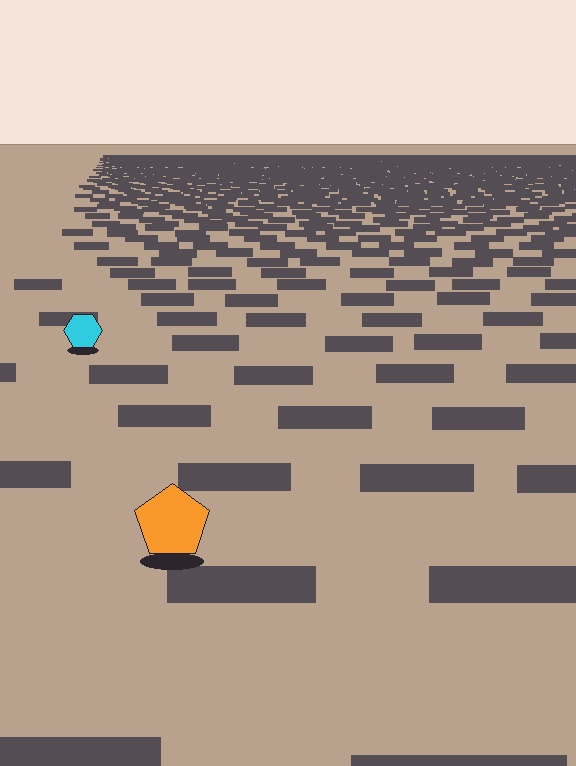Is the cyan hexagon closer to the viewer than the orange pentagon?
No. The orange pentagon is closer — you can tell from the texture gradient: the ground texture is coarser near it.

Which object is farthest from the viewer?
The cyan hexagon is farthest from the viewer. It appears smaller and the ground texture around it is denser.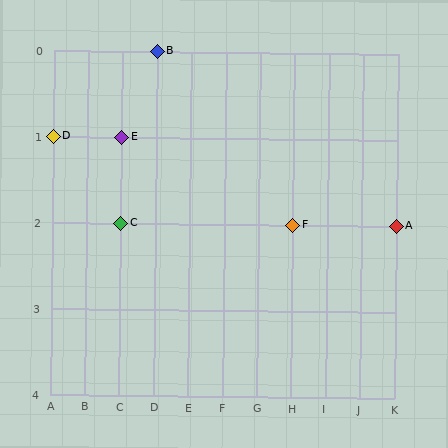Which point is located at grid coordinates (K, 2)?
Point A is at (K, 2).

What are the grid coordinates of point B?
Point B is at grid coordinates (D, 0).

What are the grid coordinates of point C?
Point C is at grid coordinates (C, 2).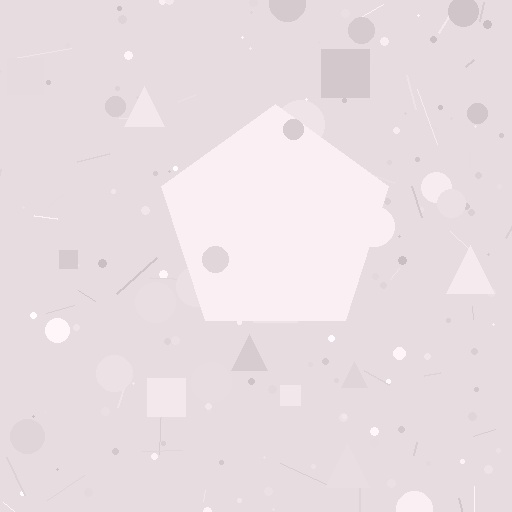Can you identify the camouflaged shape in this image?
The camouflaged shape is a pentagon.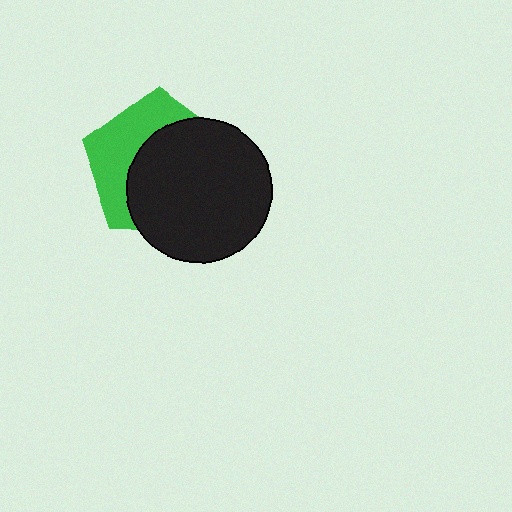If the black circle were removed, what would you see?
You would see the complete green pentagon.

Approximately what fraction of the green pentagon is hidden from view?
Roughly 60% of the green pentagon is hidden behind the black circle.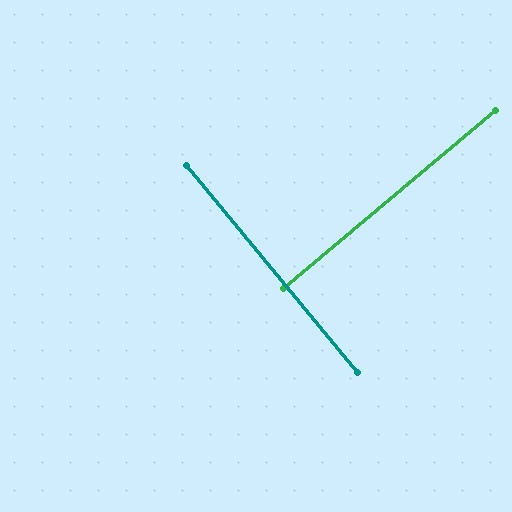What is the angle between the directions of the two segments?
Approximately 89 degrees.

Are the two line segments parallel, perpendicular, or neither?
Perpendicular — they meet at approximately 89°.